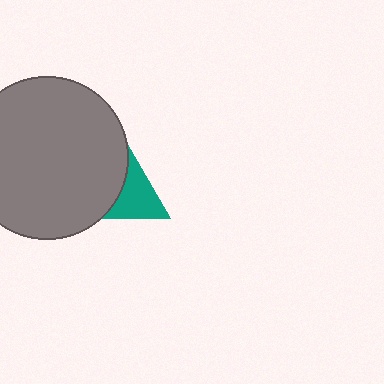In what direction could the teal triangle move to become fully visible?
The teal triangle could move right. That would shift it out from behind the gray circle entirely.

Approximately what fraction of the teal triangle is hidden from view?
Roughly 47% of the teal triangle is hidden behind the gray circle.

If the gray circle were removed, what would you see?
You would see the complete teal triangle.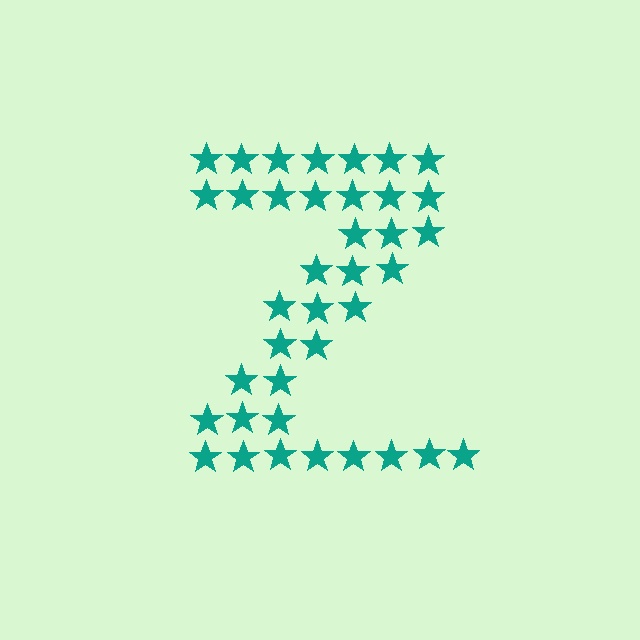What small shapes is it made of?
It is made of small stars.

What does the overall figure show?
The overall figure shows the letter Z.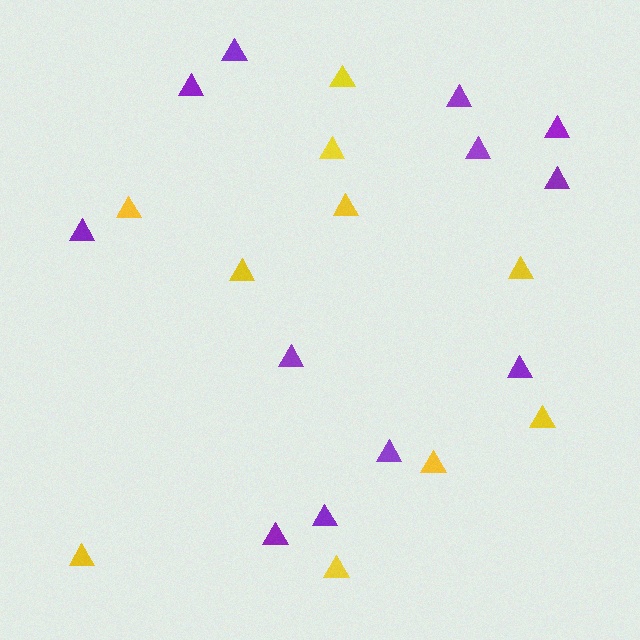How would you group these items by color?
There are 2 groups: one group of yellow triangles (10) and one group of purple triangles (12).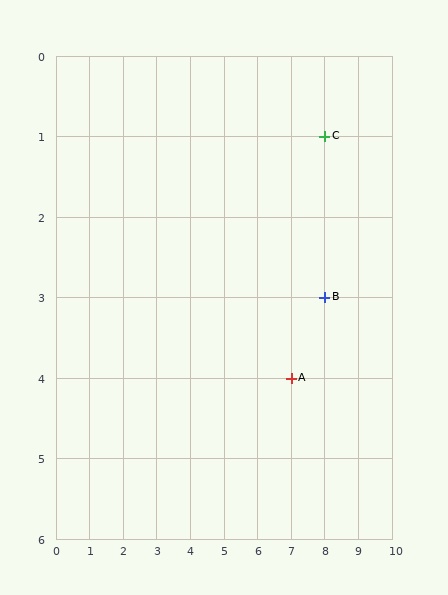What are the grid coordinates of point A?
Point A is at grid coordinates (7, 4).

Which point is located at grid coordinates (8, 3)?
Point B is at (8, 3).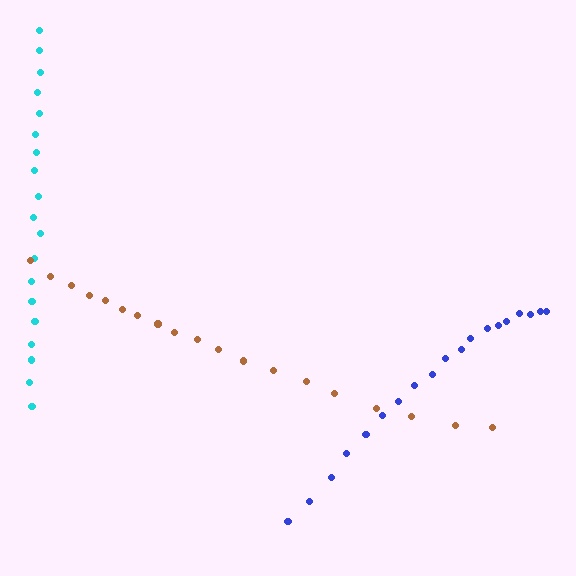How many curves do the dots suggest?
There are 3 distinct paths.